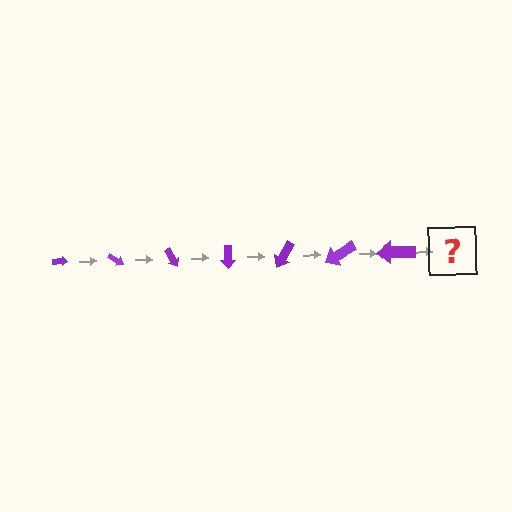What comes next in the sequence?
The next element should be an arrow, larger than the previous one and rotated 210 degrees from the start.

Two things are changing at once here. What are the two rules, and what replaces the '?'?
The two rules are that the arrow grows larger each step and it rotates 30 degrees each step. The '?' should be an arrow, larger than the previous one and rotated 210 degrees from the start.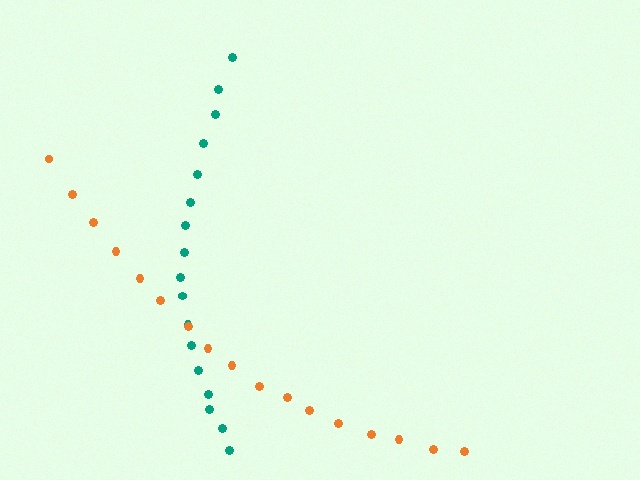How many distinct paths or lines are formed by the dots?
There are 2 distinct paths.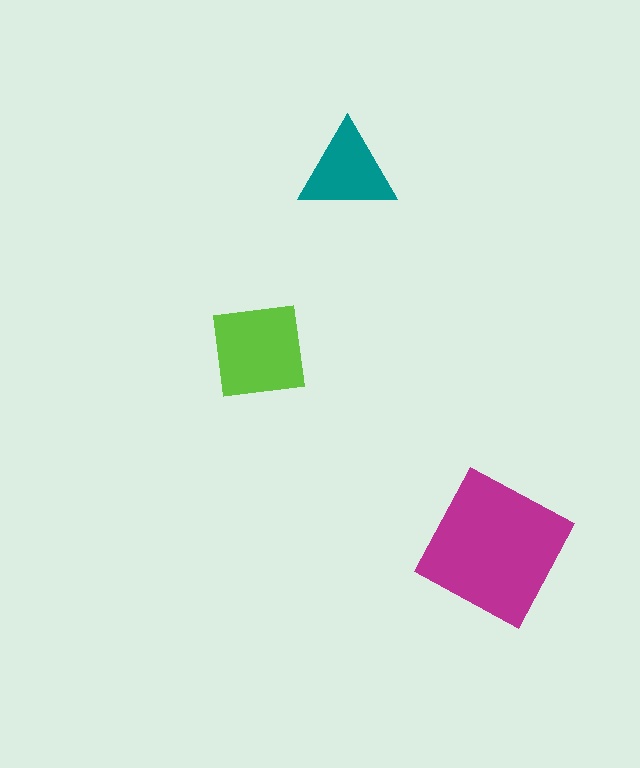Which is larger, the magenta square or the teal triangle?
The magenta square.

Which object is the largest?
The magenta square.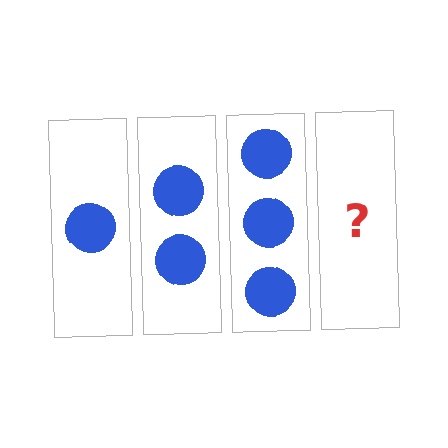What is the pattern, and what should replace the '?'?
The pattern is that each step adds one more circle. The '?' should be 4 circles.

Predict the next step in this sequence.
The next step is 4 circles.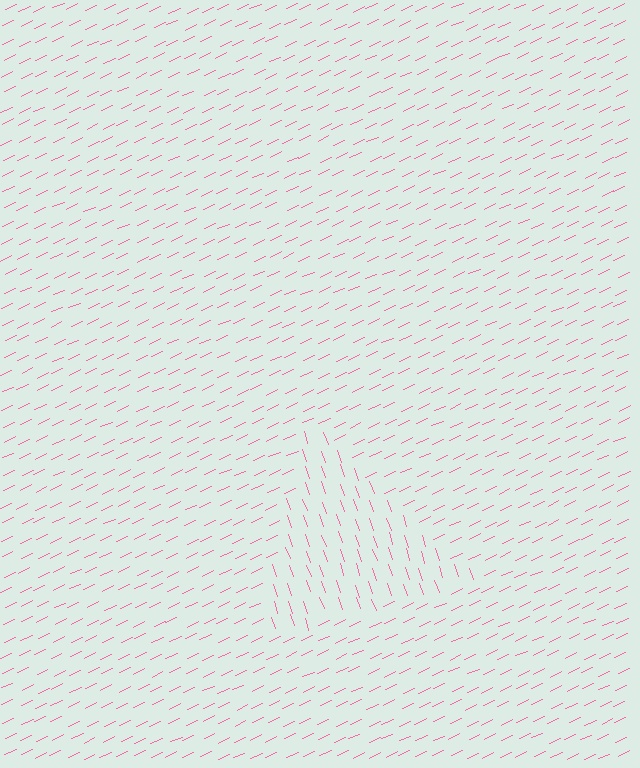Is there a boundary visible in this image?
Yes, there is a texture boundary formed by a change in line orientation.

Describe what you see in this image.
The image is filled with small pink line segments. A triangle region in the image has lines oriented differently from the surrounding lines, creating a visible texture boundary.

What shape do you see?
I see a triangle.